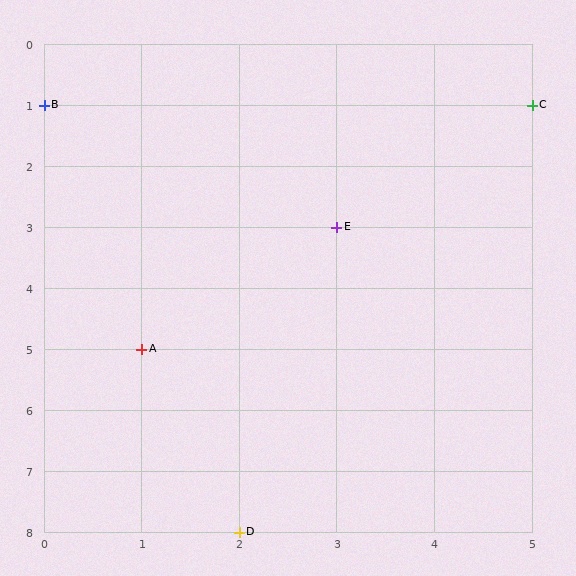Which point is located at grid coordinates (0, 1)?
Point B is at (0, 1).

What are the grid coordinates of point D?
Point D is at grid coordinates (2, 8).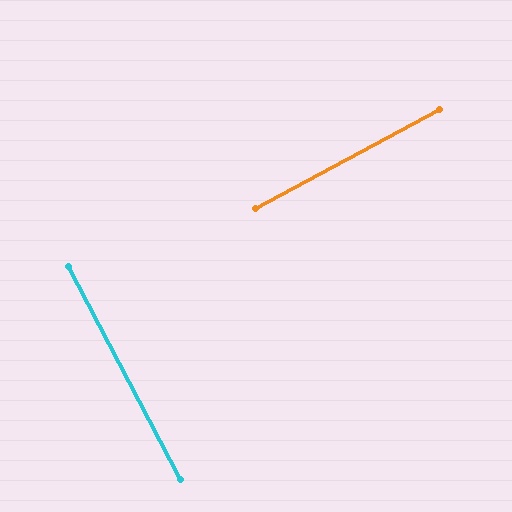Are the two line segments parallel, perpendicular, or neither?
Perpendicular — they meet at approximately 89°.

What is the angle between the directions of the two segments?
Approximately 89 degrees.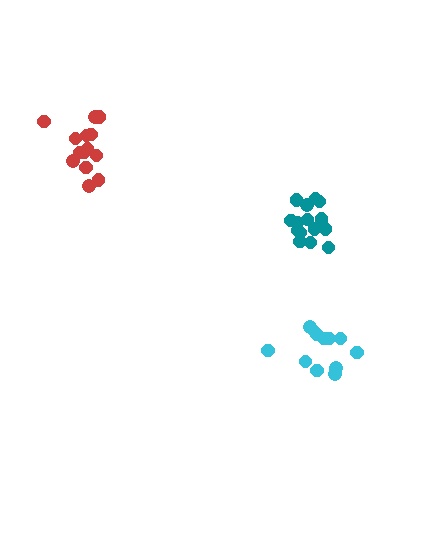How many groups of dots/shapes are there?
There are 3 groups.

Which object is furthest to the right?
The cyan cluster is rightmost.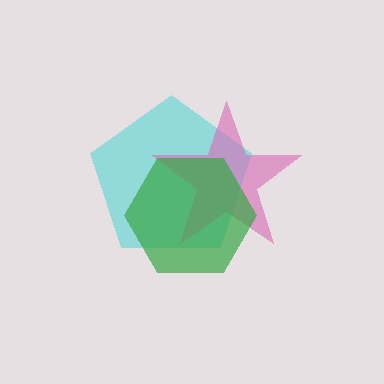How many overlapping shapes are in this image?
There are 3 overlapping shapes in the image.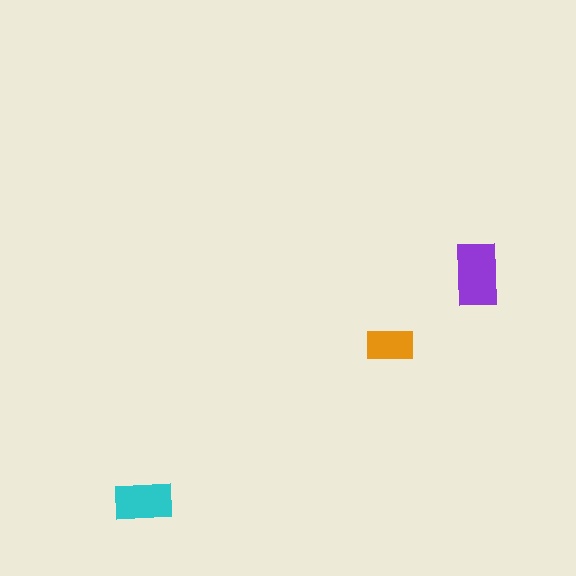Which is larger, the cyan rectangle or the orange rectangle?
The cyan one.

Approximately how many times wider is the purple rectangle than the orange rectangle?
About 1.5 times wider.